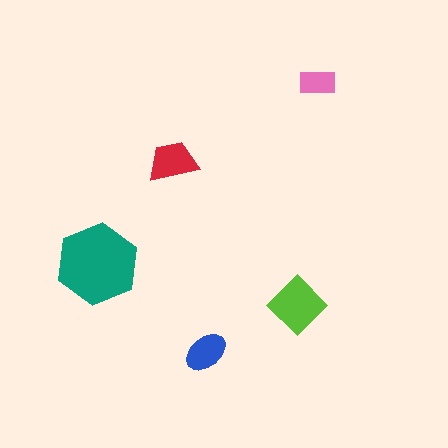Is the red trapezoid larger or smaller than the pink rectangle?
Larger.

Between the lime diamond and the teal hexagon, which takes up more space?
The teal hexagon.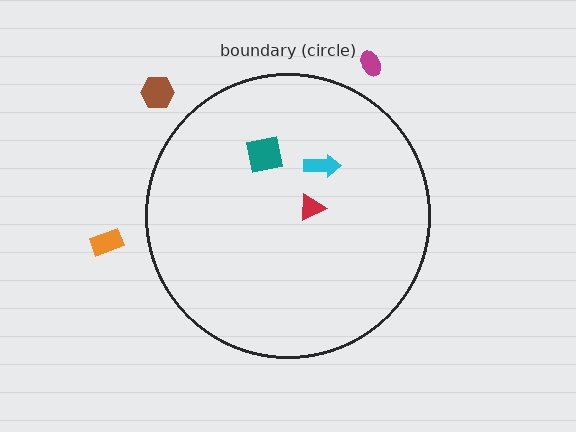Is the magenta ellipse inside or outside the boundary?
Outside.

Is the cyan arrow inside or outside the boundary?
Inside.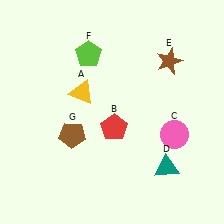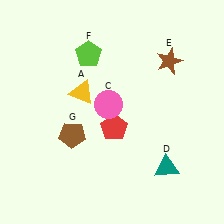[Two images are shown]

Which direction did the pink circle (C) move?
The pink circle (C) moved left.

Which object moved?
The pink circle (C) moved left.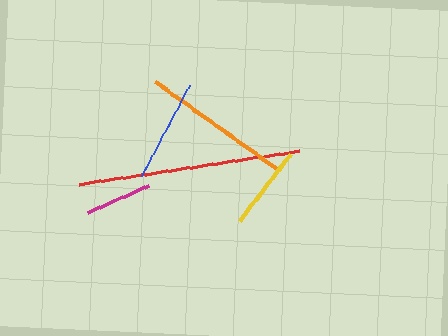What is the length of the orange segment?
The orange segment is approximately 149 pixels long.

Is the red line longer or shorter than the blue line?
The red line is longer than the blue line.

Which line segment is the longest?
The red line is the longest at approximately 222 pixels.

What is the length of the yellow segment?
The yellow segment is approximately 84 pixels long.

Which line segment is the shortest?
The magenta line is the shortest at approximately 68 pixels.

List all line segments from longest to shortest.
From longest to shortest: red, orange, blue, yellow, magenta.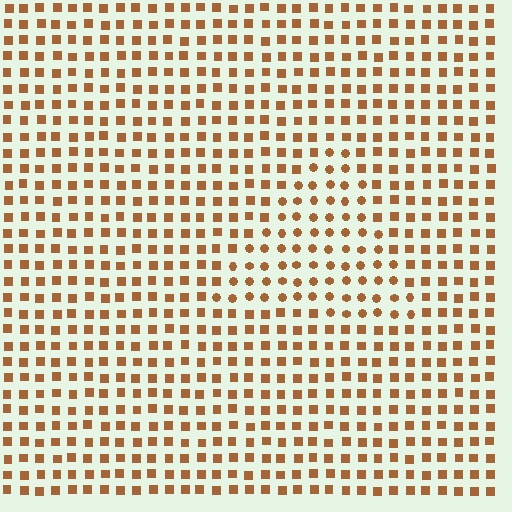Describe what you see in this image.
The image is filled with small brown elements arranged in a uniform grid. A triangle-shaped region contains circles, while the surrounding area contains squares. The boundary is defined purely by the change in element shape.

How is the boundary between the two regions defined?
The boundary is defined by a change in element shape: circles inside vs. squares outside. All elements share the same color and spacing.